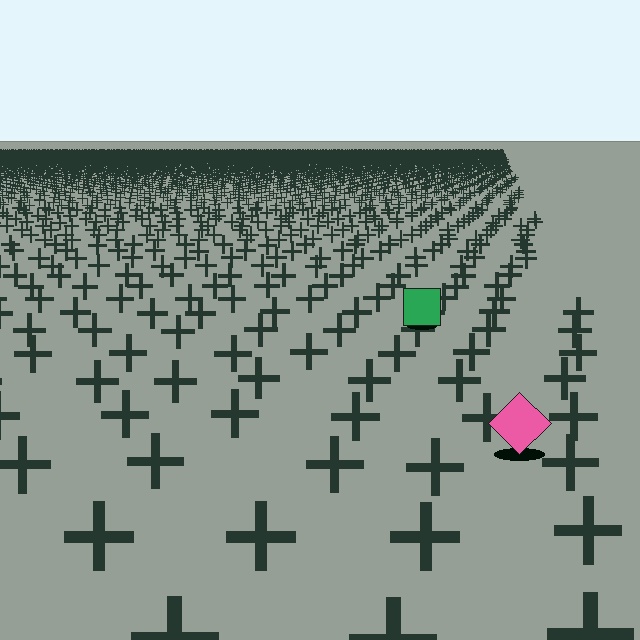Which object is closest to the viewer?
The pink diamond is closest. The texture marks near it are larger and more spread out.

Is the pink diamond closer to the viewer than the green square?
Yes. The pink diamond is closer — you can tell from the texture gradient: the ground texture is coarser near it.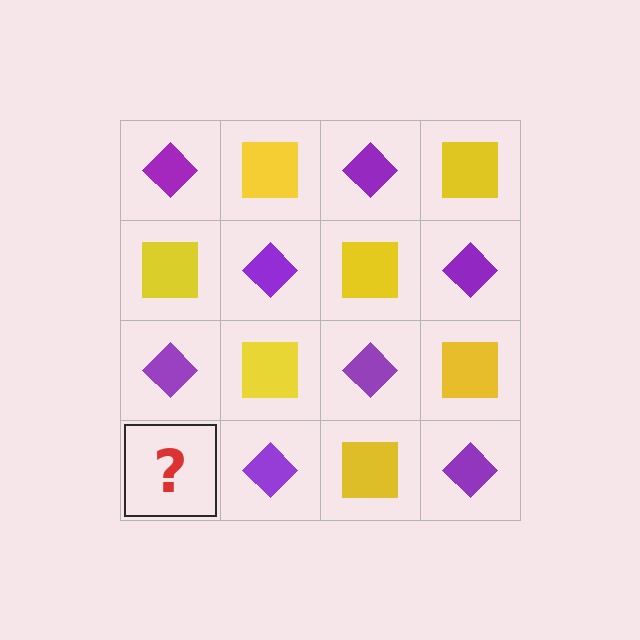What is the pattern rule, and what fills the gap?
The rule is that it alternates purple diamond and yellow square in a checkerboard pattern. The gap should be filled with a yellow square.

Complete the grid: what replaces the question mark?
The question mark should be replaced with a yellow square.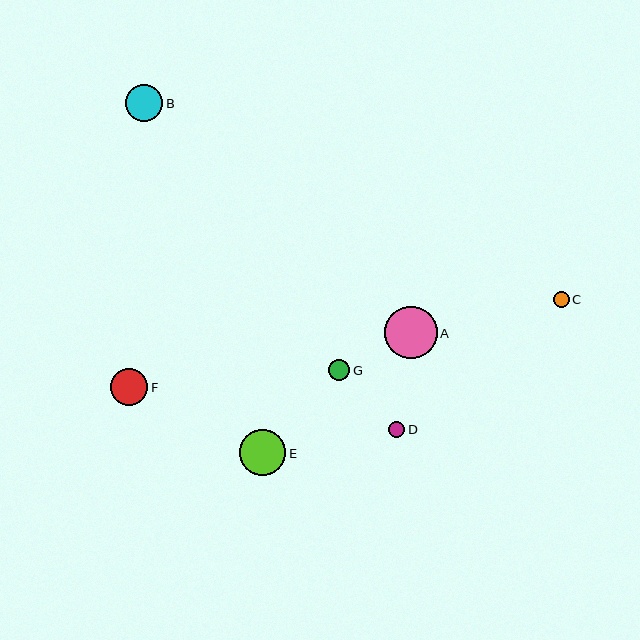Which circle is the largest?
Circle A is the largest with a size of approximately 53 pixels.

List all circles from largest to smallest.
From largest to smallest: A, E, B, F, G, C, D.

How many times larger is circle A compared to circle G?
Circle A is approximately 2.4 times the size of circle G.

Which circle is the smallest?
Circle D is the smallest with a size of approximately 16 pixels.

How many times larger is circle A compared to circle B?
Circle A is approximately 1.4 times the size of circle B.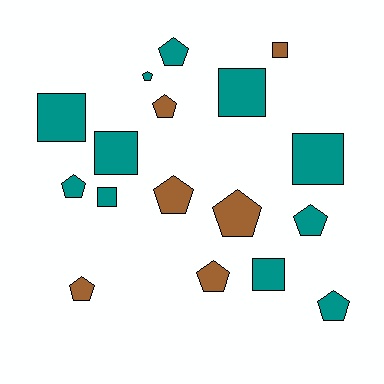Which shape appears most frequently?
Pentagon, with 10 objects.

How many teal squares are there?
There are 6 teal squares.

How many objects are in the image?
There are 17 objects.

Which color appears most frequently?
Teal, with 11 objects.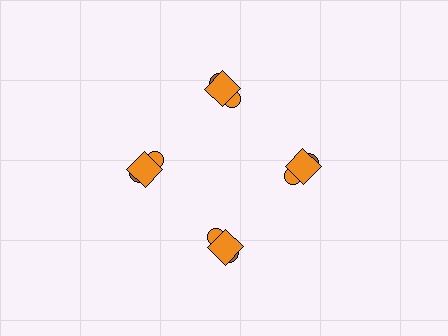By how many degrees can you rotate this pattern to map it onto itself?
The pattern maps onto itself every 90 degrees of rotation.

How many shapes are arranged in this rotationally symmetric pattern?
There are 12 shapes, arranged in 4 groups of 3.